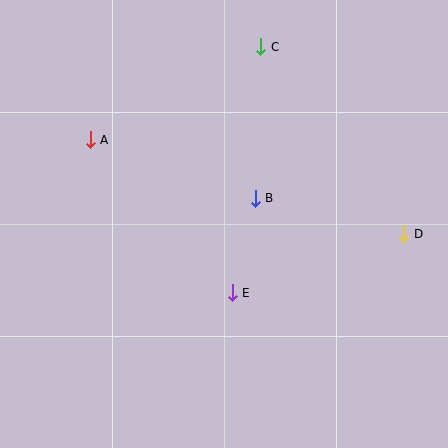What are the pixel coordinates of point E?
Point E is at (232, 293).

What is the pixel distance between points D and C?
The distance between D and C is 235 pixels.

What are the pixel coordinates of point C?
Point C is at (261, 47).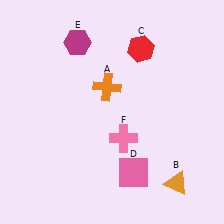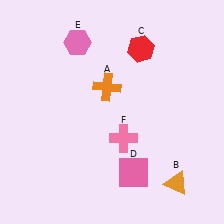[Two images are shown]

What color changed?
The hexagon (E) changed from magenta in Image 1 to pink in Image 2.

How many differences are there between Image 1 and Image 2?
There is 1 difference between the two images.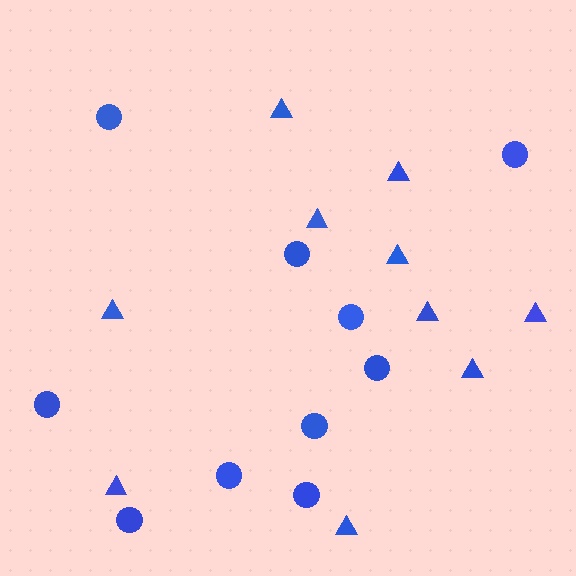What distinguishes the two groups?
There are 2 groups: one group of circles (10) and one group of triangles (10).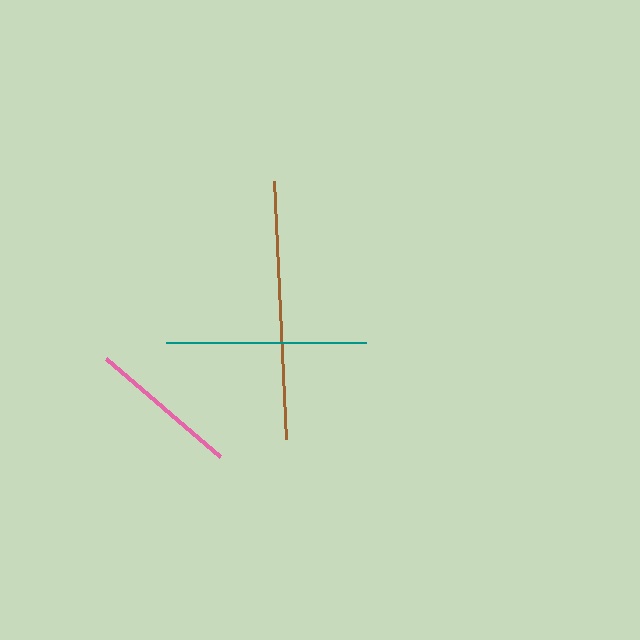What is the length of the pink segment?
The pink segment is approximately 150 pixels long.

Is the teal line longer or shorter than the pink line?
The teal line is longer than the pink line.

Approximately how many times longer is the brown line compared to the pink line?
The brown line is approximately 1.7 times the length of the pink line.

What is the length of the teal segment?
The teal segment is approximately 201 pixels long.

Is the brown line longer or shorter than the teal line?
The brown line is longer than the teal line.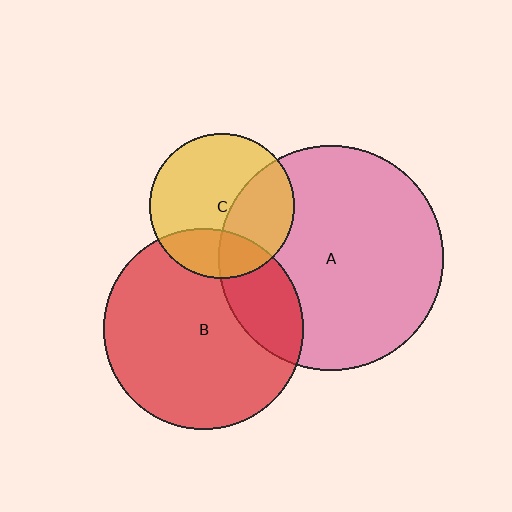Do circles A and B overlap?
Yes.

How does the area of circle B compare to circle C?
Approximately 1.9 times.